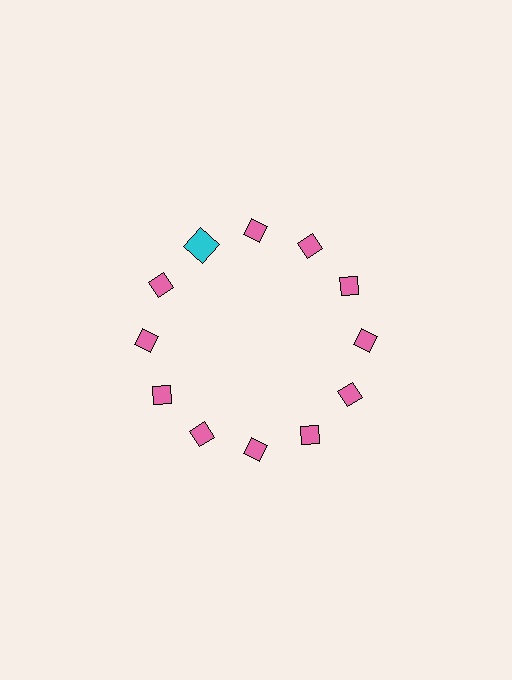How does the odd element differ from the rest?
It differs in both color (cyan instead of pink) and shape (square instead of diamond).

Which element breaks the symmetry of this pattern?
The cyan square at roughly the 11 o'clock position breaks the symmetry. All other shapes are pink diamonds.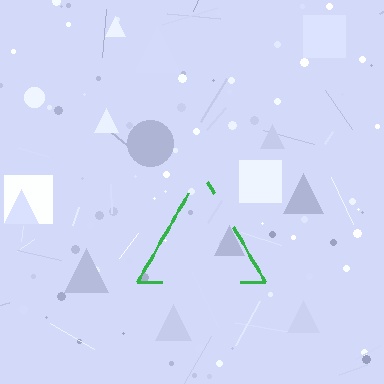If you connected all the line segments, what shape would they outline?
They would outline a triangle.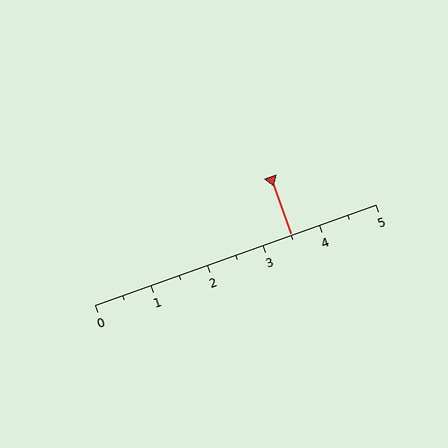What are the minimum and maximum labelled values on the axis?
The axis runs from 0 to 5.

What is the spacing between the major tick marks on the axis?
The major ticks are spaced 1 apart.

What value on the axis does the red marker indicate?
The marker indicates approximately 3.5.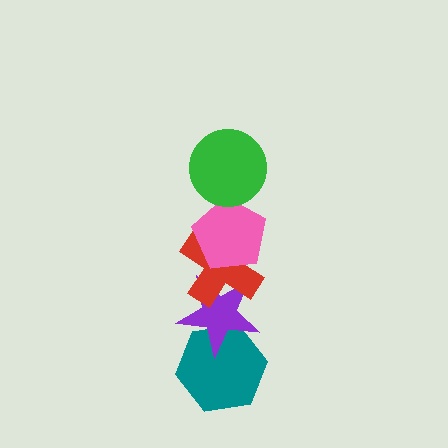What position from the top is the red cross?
The red cross is 3rd from the top.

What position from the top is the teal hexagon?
The teal hexagon is 5th from the top.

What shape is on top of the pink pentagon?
The green circle is on top of the pink pentagon.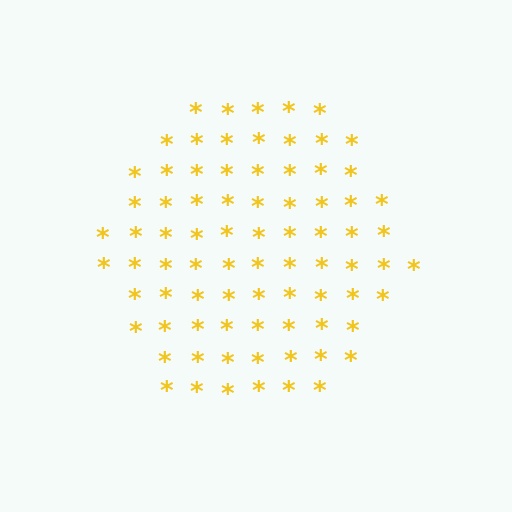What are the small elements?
The small elements are asterisks.